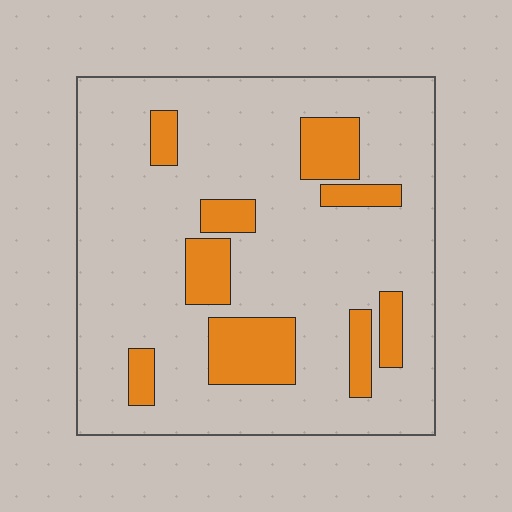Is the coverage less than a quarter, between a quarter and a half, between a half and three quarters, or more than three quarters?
Less than a quarter.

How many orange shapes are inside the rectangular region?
9.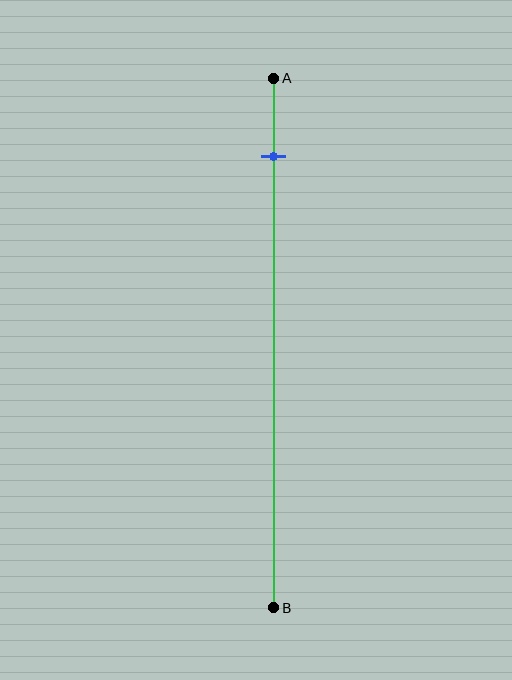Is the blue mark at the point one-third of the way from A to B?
No, the mark is at about 15% from A, not at the 33% one-third point.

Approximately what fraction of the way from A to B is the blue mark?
The blue mark is approximately 15% of the way from A to B.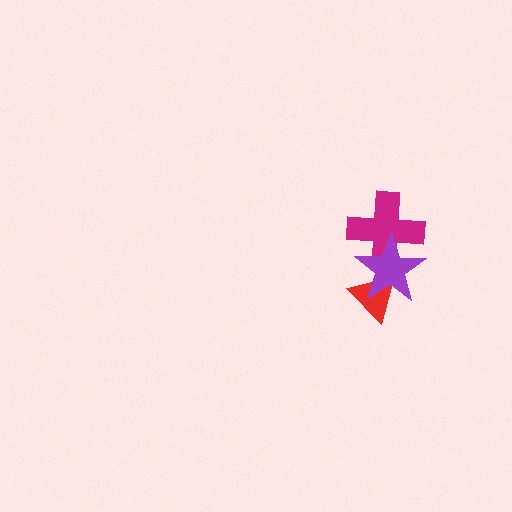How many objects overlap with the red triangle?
1 object overlaps with the red triangle.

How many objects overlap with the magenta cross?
1 object overlaps with the magenta cross.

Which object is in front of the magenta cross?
The purple star is in front of the magenta cross.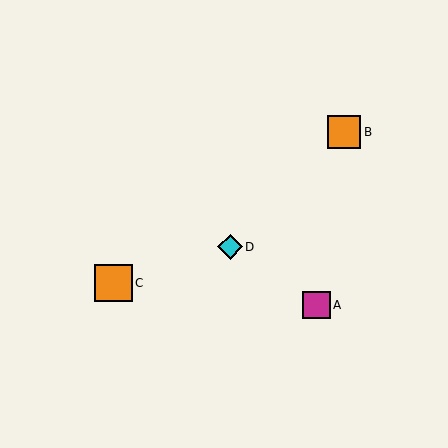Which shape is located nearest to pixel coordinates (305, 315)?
The magenta square (labeled A) at (317, 305) is nearest to that location.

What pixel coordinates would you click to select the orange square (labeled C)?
Click at (113, 283) to select the orange square C.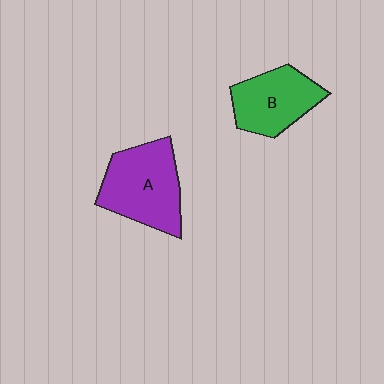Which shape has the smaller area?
Shape B (green).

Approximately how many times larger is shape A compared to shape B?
Approximately 1.3 times.